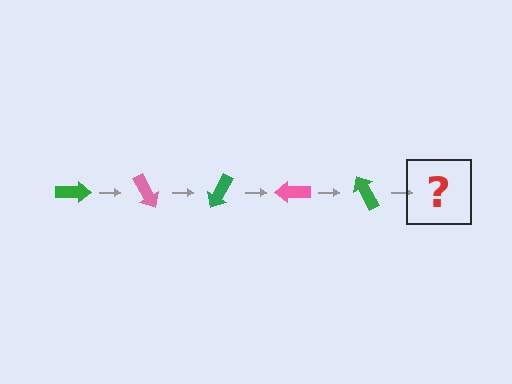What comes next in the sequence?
The next element should be a pink arrow, rotated 300 degrees from the start.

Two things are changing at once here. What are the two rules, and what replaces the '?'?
The two rules are that it rotates 60 degrees each step and the color cycles through green and pink. The '?' should be a pink arrow, rotated 300 degrees from the start.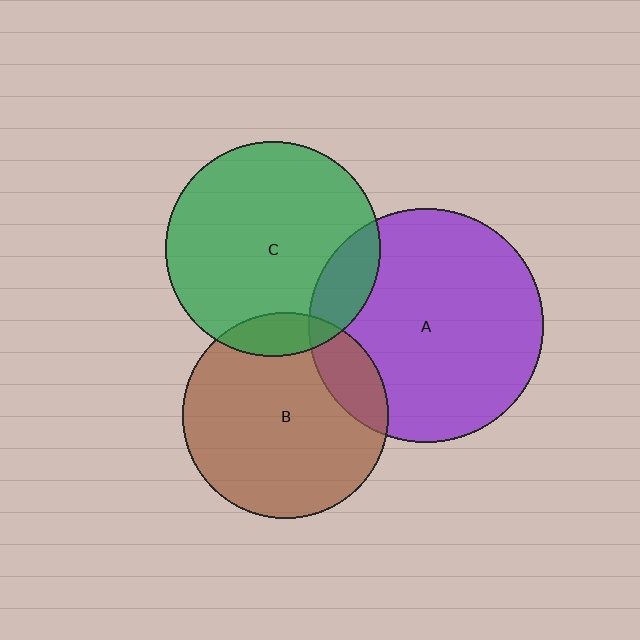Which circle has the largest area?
Circle A (purple).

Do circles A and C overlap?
Yes.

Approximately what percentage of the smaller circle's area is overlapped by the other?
Approximately 15%.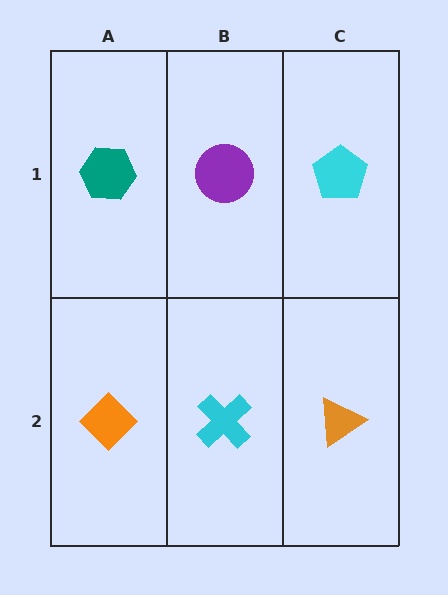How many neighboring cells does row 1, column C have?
2.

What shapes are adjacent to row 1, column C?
An orange triangle (row 2, column C), a purple circle (row 1, column B).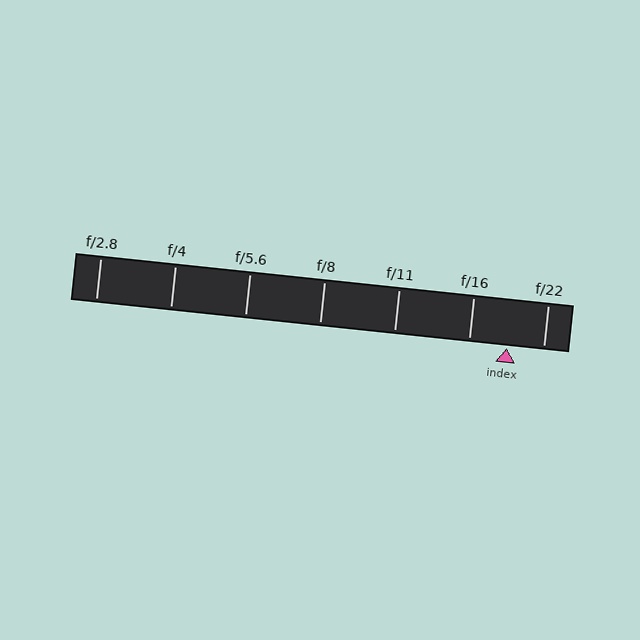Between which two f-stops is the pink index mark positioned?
The index mark is between f/16 and f/22.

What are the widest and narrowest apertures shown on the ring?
The widest aperture shown is f/2.8 and the narrowest is f/22.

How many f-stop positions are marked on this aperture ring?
There are 7 f-stop positions marked.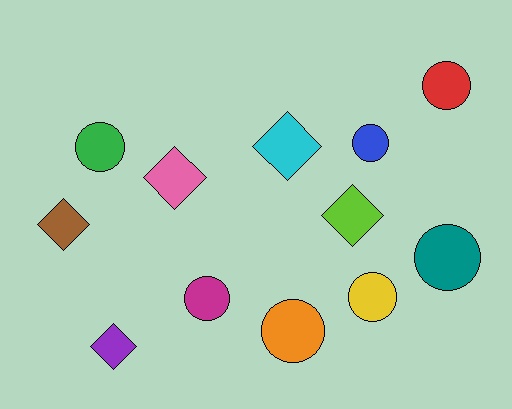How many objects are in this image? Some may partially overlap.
There are 12 objects.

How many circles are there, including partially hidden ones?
There are 7 circles.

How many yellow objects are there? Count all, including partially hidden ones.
There is 1 yellow object.